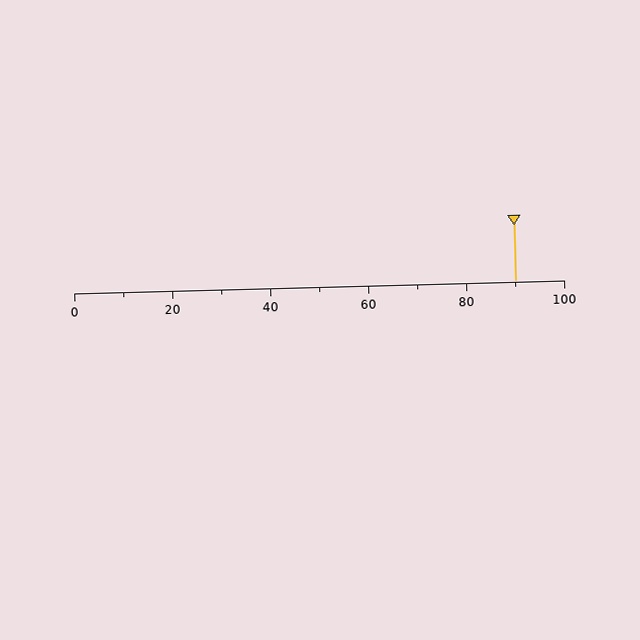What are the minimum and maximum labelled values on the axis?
The axis runs from 0 to 100.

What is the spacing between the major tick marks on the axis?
The major ticks are spaced 20 apart.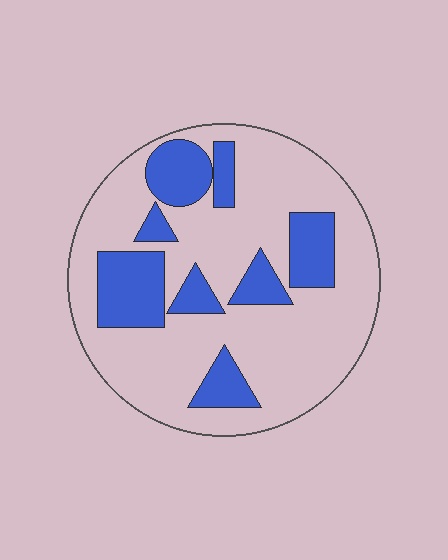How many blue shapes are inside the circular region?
8.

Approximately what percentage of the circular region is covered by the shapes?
Approximately 25%.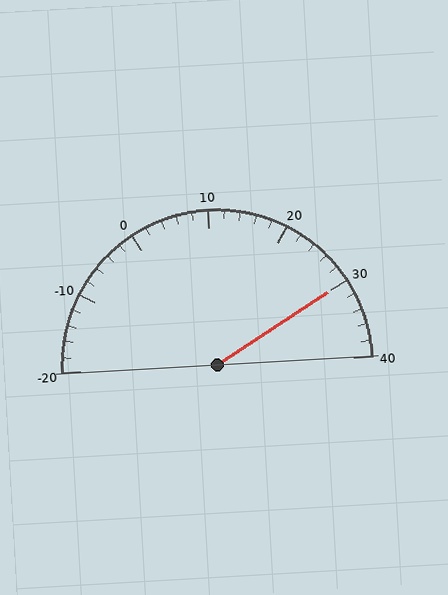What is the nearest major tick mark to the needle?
The nearest major tick mark is 30.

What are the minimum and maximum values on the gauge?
The gauge ranges from -20 to 40.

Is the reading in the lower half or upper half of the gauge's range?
The reading is in the upper half of the range (-20 to 40).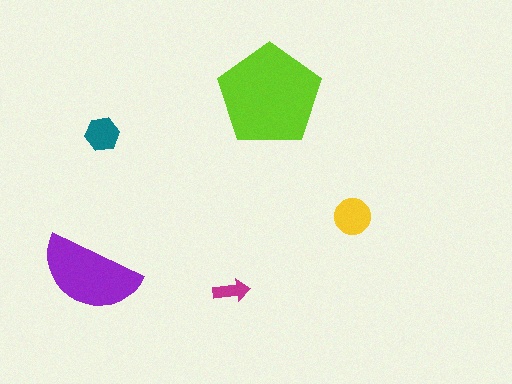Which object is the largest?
The lime pentagon.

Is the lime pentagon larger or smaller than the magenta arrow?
Larger.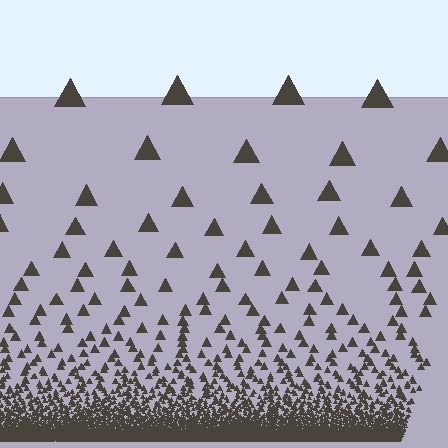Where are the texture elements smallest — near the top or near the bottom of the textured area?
Near the bottom.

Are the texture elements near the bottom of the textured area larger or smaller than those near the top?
Smaller. The gradient is inverted — elements near the bottom are smaller and denser.